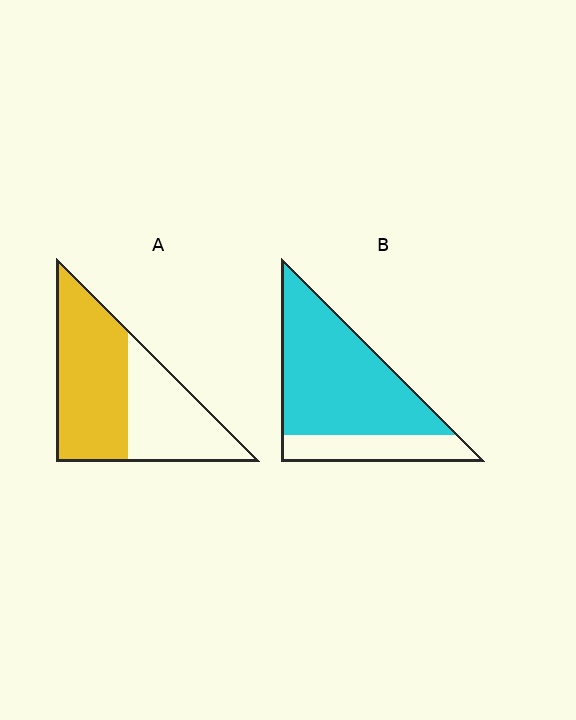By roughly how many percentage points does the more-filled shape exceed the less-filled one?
By roughly 15 percentage points (B over A).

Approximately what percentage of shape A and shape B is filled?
A is approximately 60% and B is approximately 75%.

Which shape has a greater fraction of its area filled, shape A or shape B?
Shape B.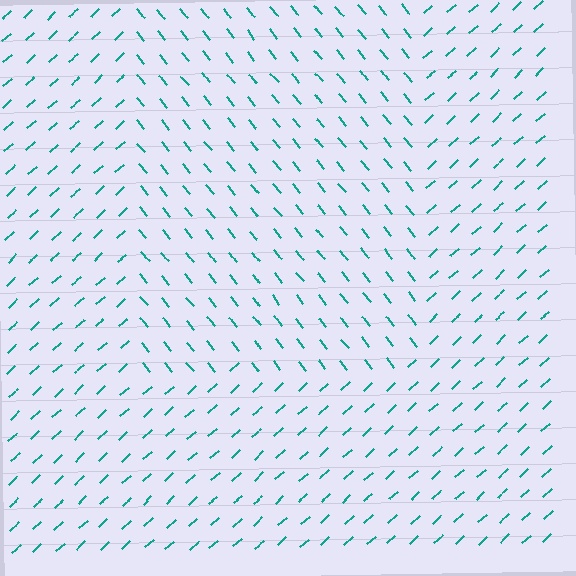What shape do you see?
I see a rectangle.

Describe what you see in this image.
The image is filled with small teal line segments. A rectangle region in the image has lines oriented differently from the surrounding lines, creating a visible texture boundary.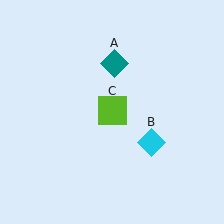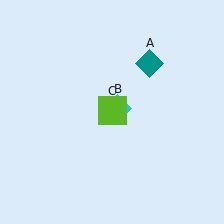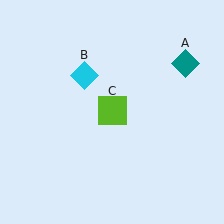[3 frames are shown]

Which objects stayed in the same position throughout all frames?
Lime square (object C) remained stationary.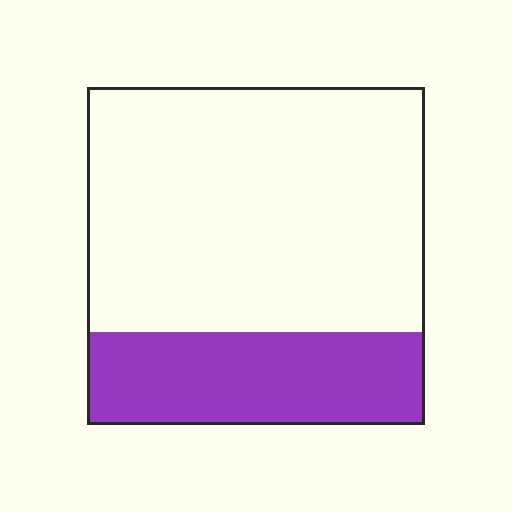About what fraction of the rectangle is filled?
About one quarter (1/4).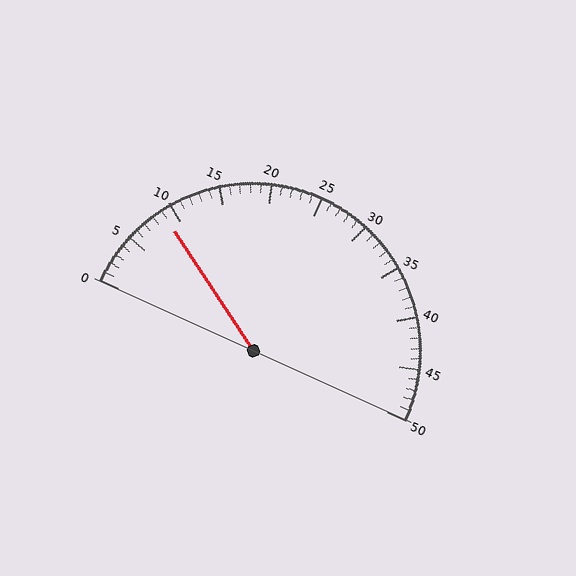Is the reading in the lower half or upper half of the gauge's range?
The reading is in the lower half of the range (0 to 50).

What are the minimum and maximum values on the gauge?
The gauge ranges from 0 to 50.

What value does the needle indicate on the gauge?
The needle indicates approximately 9.